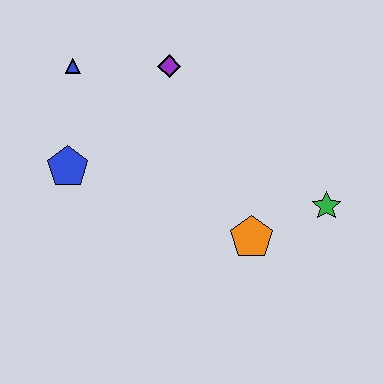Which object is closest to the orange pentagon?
The green star is closest to the orange pentagon.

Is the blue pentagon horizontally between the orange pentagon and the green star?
No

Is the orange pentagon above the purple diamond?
No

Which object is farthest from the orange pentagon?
The blue triangle is farthest from the orange pentagon.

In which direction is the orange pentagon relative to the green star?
The orange pentagon is to the left of the green star.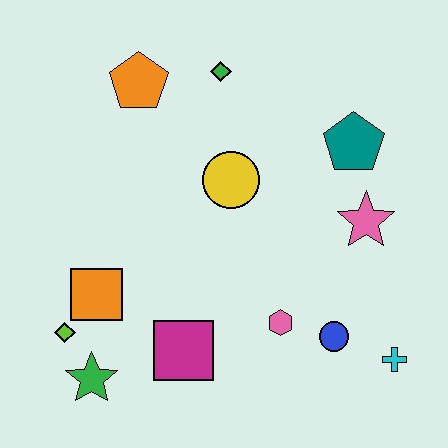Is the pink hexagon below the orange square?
Yes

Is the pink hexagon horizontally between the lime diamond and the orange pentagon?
No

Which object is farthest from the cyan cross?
The orange pentagon is farthest from the cyan cross.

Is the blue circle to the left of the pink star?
Yes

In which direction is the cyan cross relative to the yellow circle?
The cyan cross is below the yellow circle.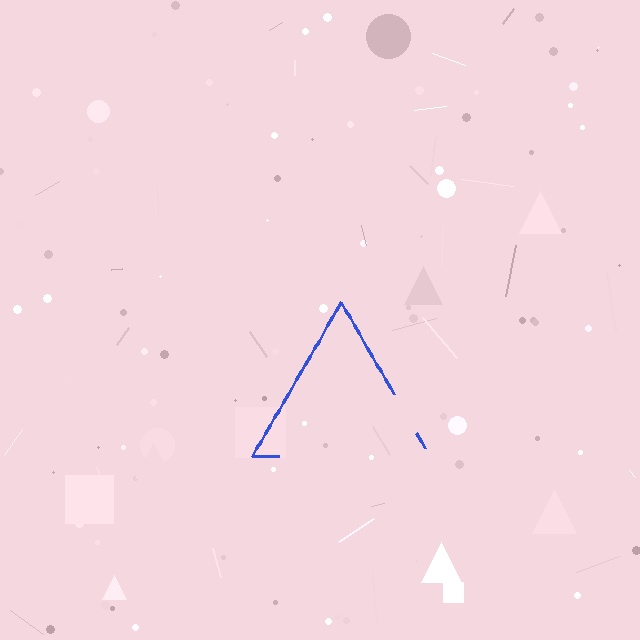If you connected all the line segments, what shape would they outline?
They would outline a triangle.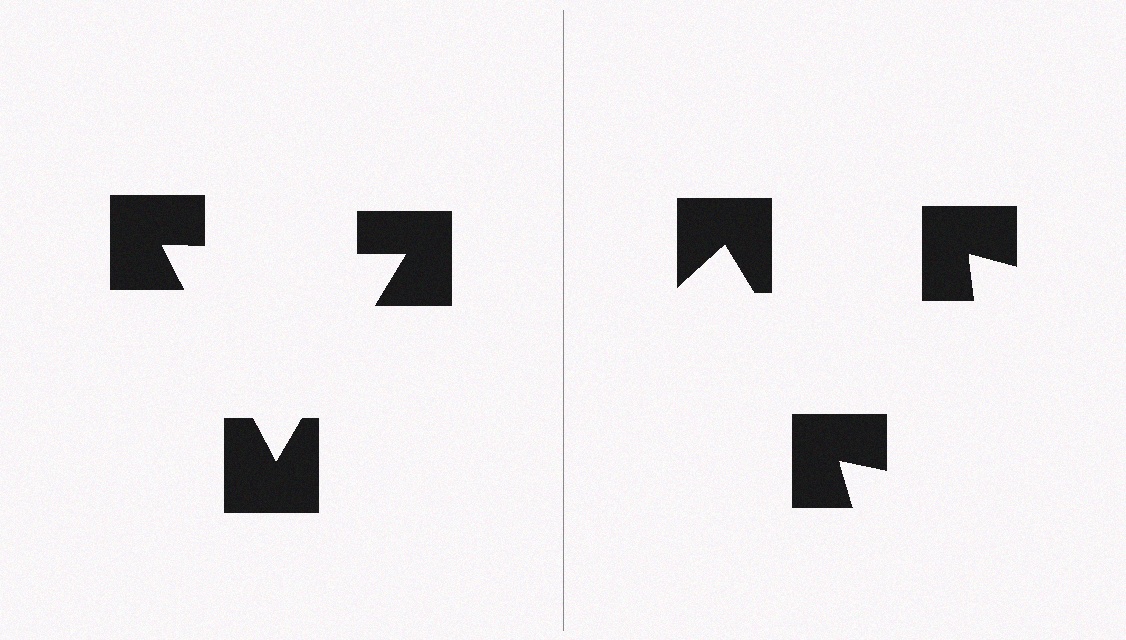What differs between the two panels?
The notched squares are positioned identically on both sides; only the wedge orientations differ. On the left they align to a triangle; on the right they are misaligned.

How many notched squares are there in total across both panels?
6 — 3 on each side.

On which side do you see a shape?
An illusory triangle appears on the left side. On the right side the wedge cuts are rotated, so no coherent shape forms.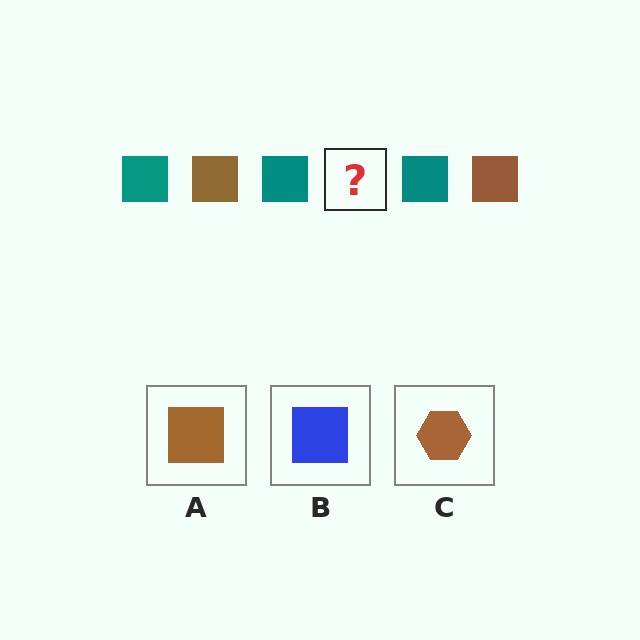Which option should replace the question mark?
Option A.